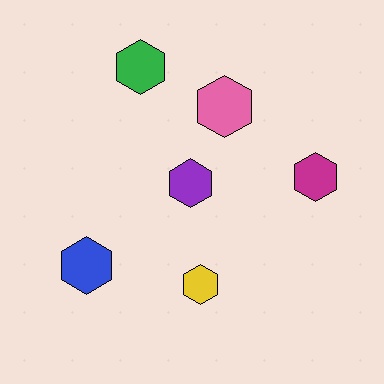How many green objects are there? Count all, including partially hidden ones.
There is 1 green object.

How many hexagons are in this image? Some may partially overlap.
There are 6 hexagons.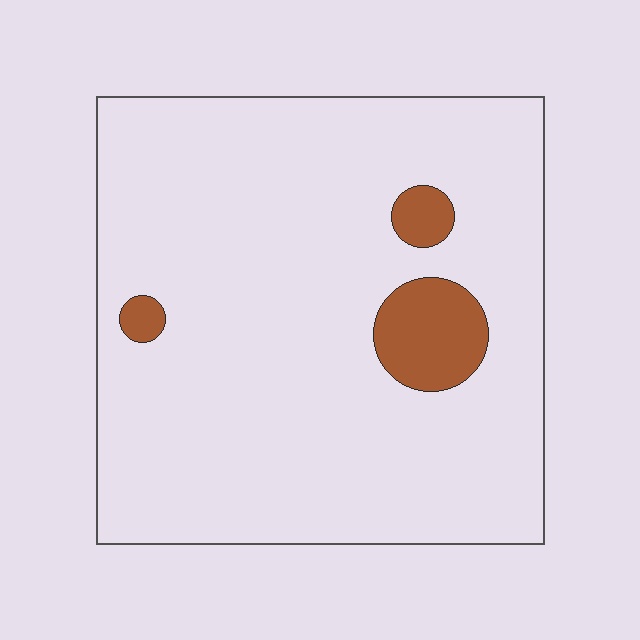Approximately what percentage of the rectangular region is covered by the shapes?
Approximately 10%.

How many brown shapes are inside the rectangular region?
3.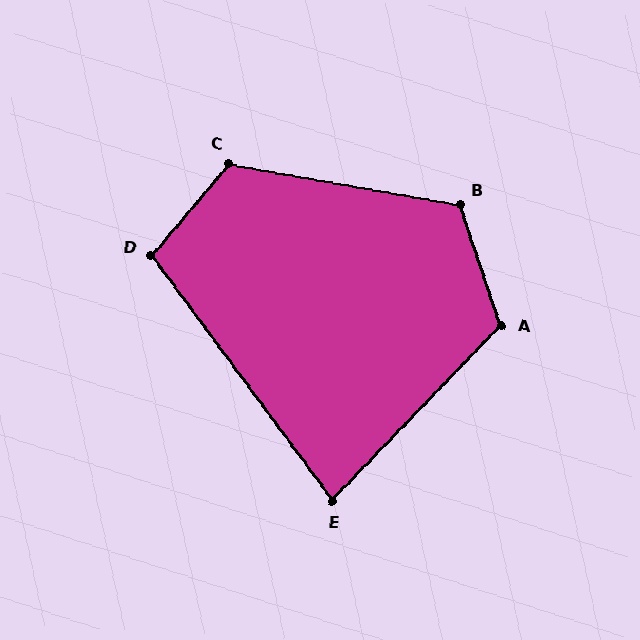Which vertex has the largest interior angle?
C, at approximately 120 degrees.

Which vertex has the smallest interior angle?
E, at approximately 81 degrees.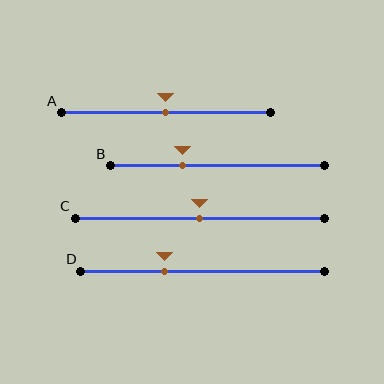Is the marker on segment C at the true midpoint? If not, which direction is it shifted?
Yes, the marker on segment C is at the true midpoint.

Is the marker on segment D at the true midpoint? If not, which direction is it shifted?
No, the marker on segment D is shifted to the left by about 16% of the segment length.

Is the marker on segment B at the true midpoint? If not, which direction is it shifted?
No, the marker on segment B is shifted to the left by about 16% of the segment length.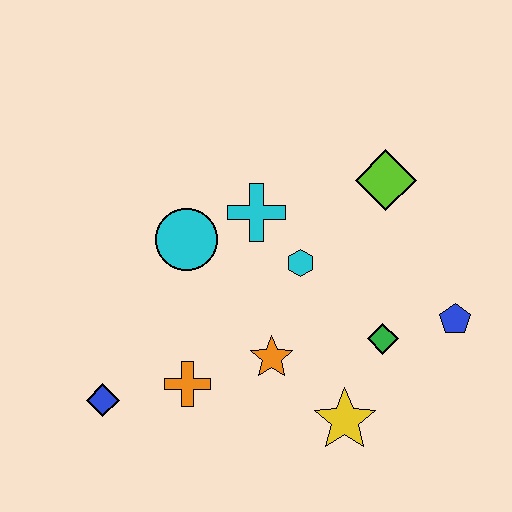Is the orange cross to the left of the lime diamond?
Yes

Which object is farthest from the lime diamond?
The blue diamond is farthest from the lime diamond.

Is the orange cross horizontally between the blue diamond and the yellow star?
Yes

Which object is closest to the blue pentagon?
The green diamond is closest to the blue pentagon.